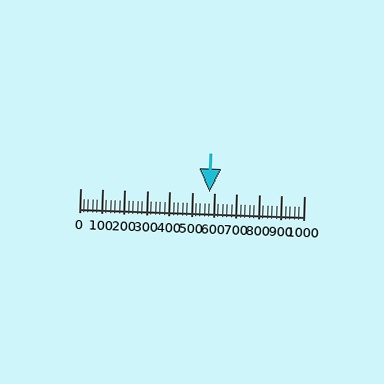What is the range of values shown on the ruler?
The ruler shows values from 0 to 1000.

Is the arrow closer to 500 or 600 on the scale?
The arrow is closer to 600.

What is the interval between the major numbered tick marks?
The major tick marks are spaced 100 units apart.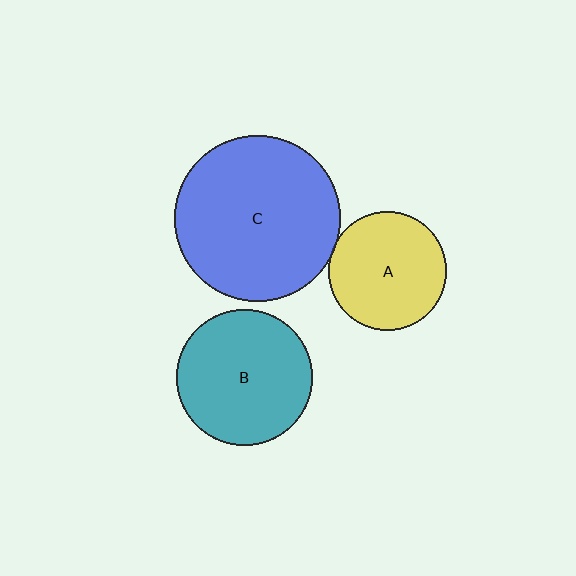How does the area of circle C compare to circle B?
Approximately 1.5 times.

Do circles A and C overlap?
Yes.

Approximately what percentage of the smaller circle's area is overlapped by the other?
Approximately 5%.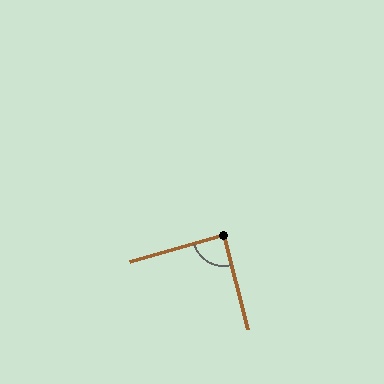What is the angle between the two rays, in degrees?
Approximately 89 degrees.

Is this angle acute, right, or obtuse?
It is approximately a right angle.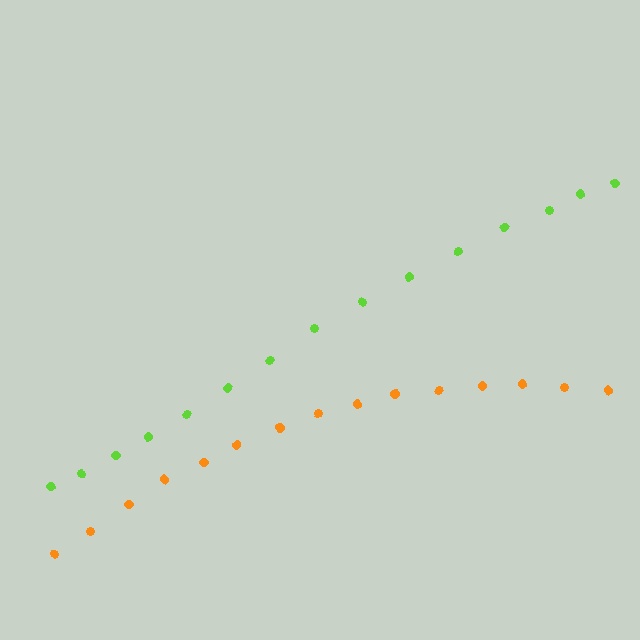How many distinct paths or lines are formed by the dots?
There are 2 distinct paths.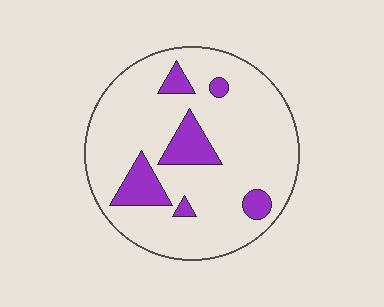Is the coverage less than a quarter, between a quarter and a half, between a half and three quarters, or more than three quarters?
Less than a quarter.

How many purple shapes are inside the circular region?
6.